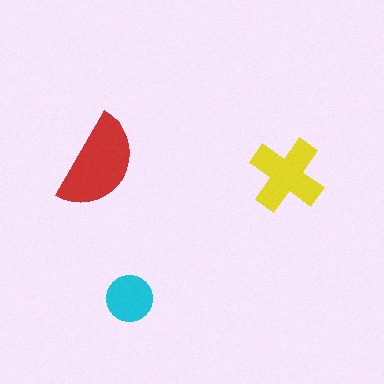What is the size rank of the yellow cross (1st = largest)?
2nd.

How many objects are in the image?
There are 3 objects in the image.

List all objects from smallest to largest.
The cyan circle, the yellow cross, the red semicircle.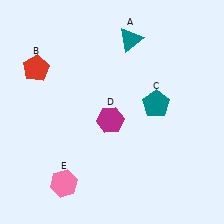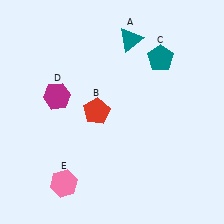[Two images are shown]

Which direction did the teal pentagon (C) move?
The teal pentagon (C) moved up.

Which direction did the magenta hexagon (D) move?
The magenta hexagon (D) moved left.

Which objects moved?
The objects that moved are: the red pentagon (B), the teal pentagon (C), the magenta hexagon (D).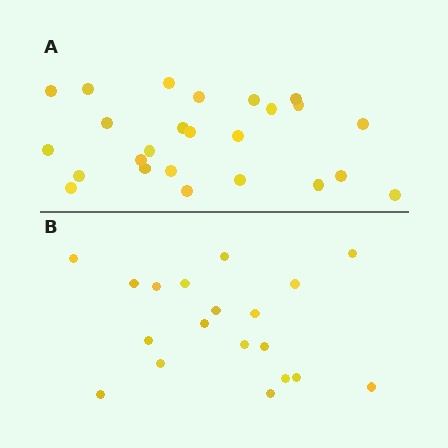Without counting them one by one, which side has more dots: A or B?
Region A (the top region) has more dots.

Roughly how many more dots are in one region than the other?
Region A has about 6 more dots than region B.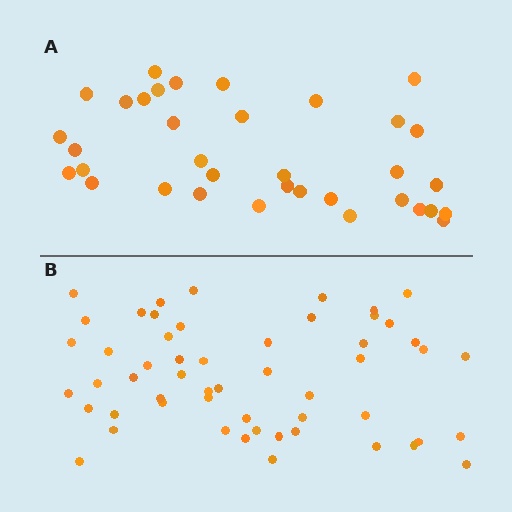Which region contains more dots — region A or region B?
Region B (the bottom region) has more dots.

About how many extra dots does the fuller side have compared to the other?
Region B has approximately 20 more dots than region A.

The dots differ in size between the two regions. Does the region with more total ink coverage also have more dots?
No. Region A has more total ink coverage because its dots are larger, but region B actually contains more individual dots. Total area can be misleading — the number of items is what matters here.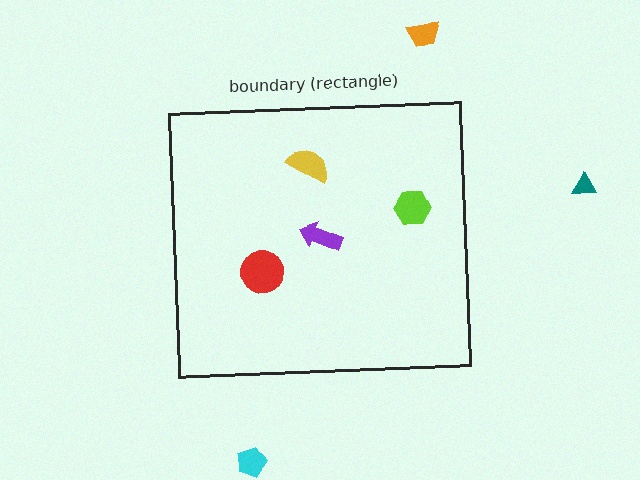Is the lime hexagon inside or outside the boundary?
Inside.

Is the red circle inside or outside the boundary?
Inside.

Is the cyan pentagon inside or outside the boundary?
Outside.